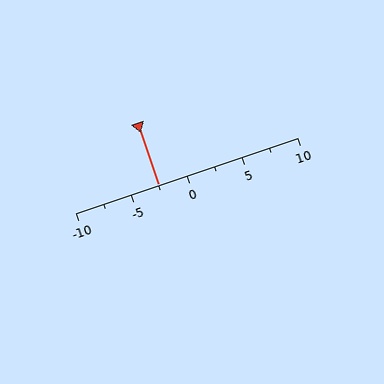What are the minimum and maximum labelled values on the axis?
The axis runs from -10 to 10.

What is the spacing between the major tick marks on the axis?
The major ticks are spaced 5 apart.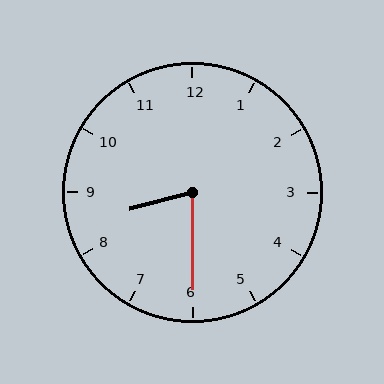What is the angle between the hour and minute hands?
Approximately 75 degrees.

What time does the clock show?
8:30.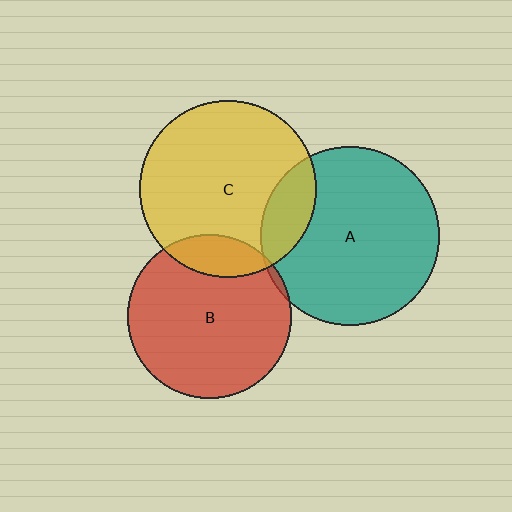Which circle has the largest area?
Circle A (teal).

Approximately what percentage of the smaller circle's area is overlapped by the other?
Approximately 5%.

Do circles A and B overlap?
Yes.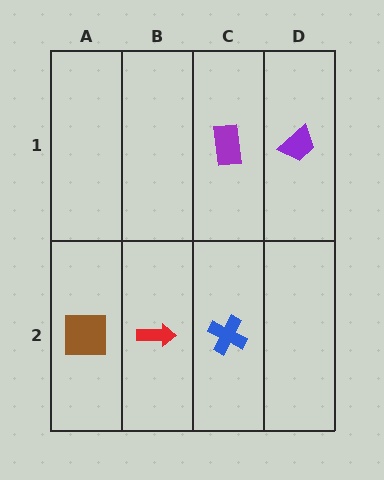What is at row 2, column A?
A brown square.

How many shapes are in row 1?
2 shapes.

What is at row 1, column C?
A purple rectangle.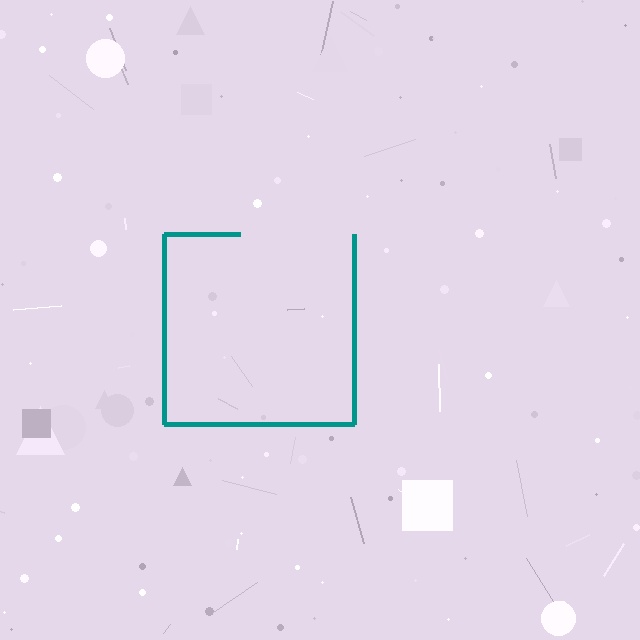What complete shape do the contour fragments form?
The contour fragments form a square.